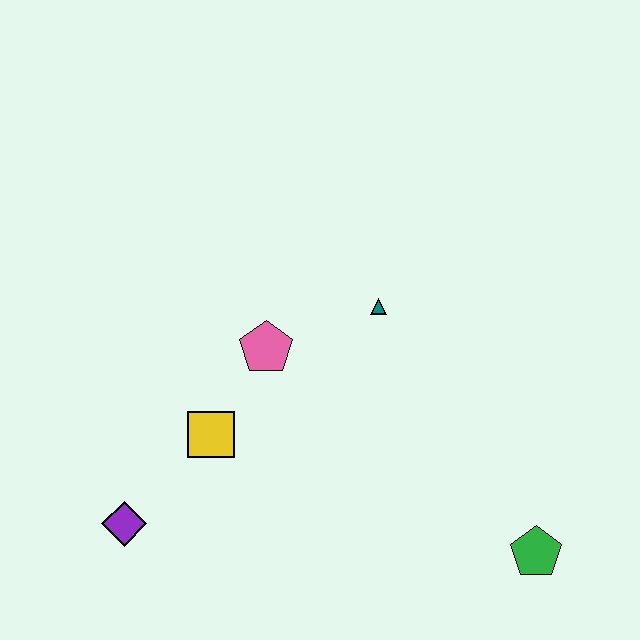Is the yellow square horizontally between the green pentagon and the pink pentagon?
No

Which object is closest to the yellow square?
The pink pentagon is closest to the yellow square.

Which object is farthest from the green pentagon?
The purple diamond is farthest from the green pentagon.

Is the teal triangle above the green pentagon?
Yes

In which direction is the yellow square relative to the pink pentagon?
The yellow square is below the pink pentagon.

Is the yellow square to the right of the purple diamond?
Yes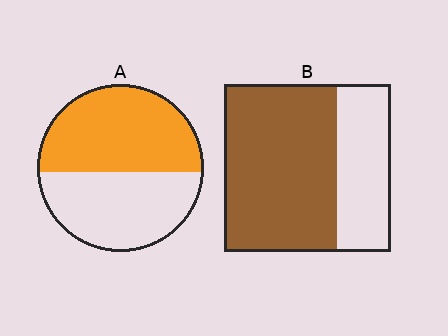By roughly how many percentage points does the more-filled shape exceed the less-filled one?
By roughly 15 percentage points (B over A).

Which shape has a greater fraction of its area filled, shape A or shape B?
Shape B.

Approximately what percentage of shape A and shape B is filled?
A is approximately 55% and B is approximately 70%.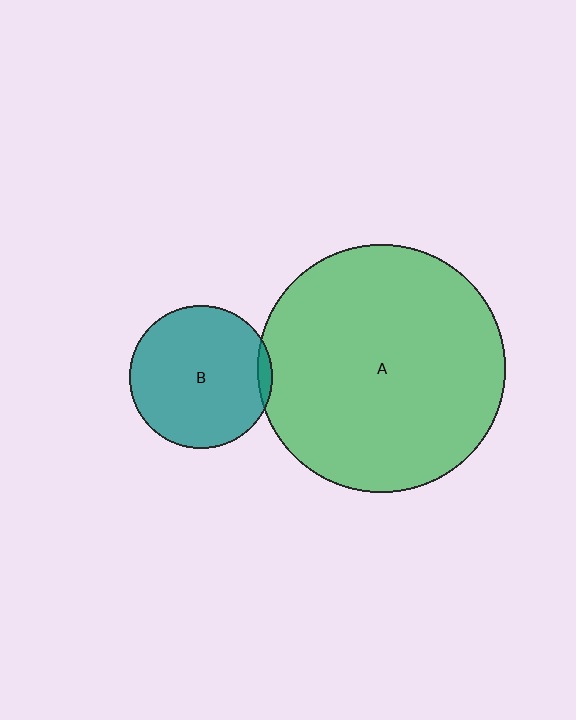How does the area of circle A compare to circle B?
Approximately 3.0 times.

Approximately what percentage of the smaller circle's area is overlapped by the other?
Approximately 5%.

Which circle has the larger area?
Circle A (green).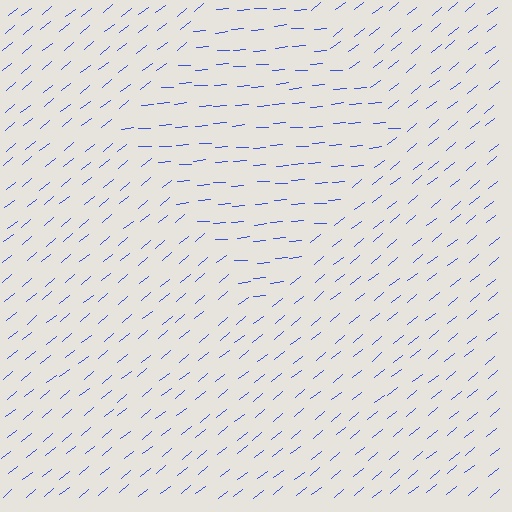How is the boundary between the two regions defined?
The boundary is defined purely by a change in line orientation (approximately 35 degrees difference). All lines are the same color and thickness.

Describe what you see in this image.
The image is filled with small blue line segments. A diamond region in the image has lines oriented differently from the surrounding lines, creating a visible texture boundary.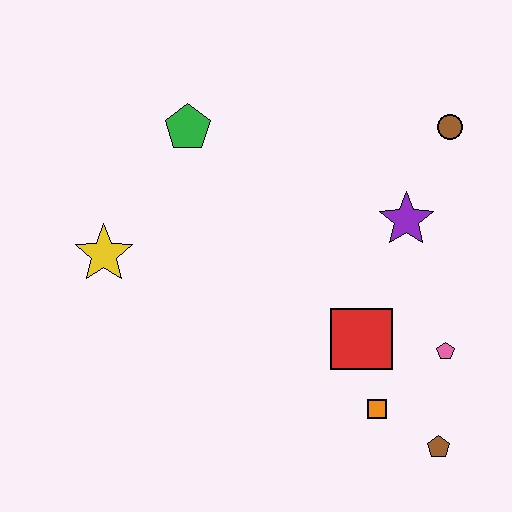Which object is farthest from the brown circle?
The yellow star is farthest from the brown circle.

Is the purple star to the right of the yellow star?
Yes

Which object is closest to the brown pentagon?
The orange square is closest to the brown pentagon.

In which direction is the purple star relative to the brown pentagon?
The purple star is above the brown pentagon.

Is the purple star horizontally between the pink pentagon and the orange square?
Yes